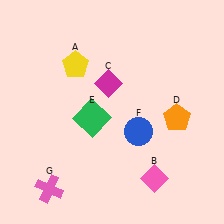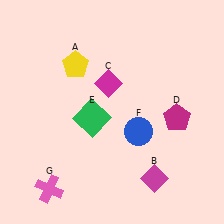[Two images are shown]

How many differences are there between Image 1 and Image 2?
There are 2 differences between the two images.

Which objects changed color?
B changed from pink to magenta. D changed from orange to magenta.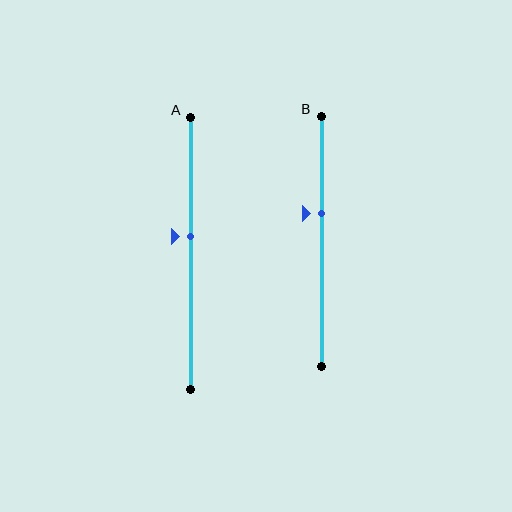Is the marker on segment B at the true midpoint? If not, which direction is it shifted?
No, the marker on segment B is shifted upward by about 11% of the segment length.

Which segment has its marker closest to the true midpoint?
Segment A has its marker closest to the true midpoint.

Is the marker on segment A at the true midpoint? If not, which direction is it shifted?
No, the marker on segment A is shifted upward by about 6% of the segment length.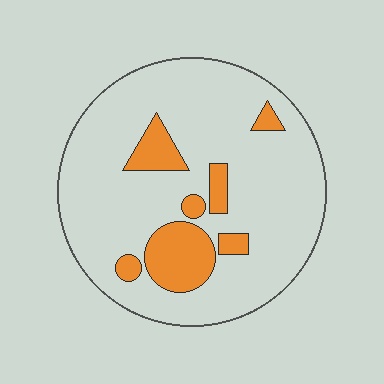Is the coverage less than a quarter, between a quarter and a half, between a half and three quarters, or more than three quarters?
Less than a quarter.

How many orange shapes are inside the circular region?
7.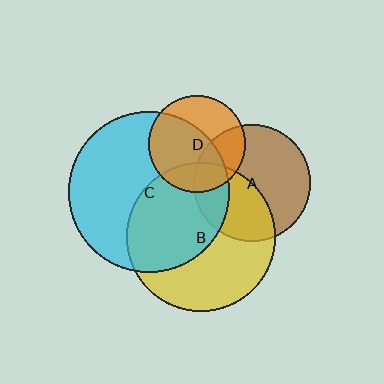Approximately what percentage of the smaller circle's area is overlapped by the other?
Approximately 20%.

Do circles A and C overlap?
Yes.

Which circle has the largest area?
Circle C (cyan).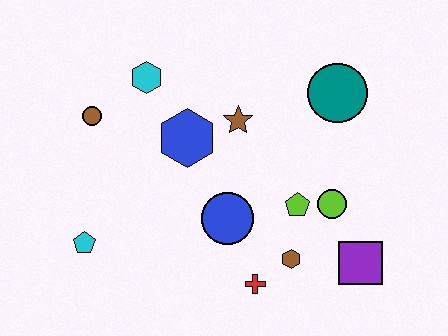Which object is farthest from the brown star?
The cyan pentagon is farthest from the brown star.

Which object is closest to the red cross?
The brown hexagon is closest to the red cross.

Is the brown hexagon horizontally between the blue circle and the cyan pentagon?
No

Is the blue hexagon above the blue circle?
Yes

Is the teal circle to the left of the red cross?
No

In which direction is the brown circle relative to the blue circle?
The brown circle is to the left of the blue circle.